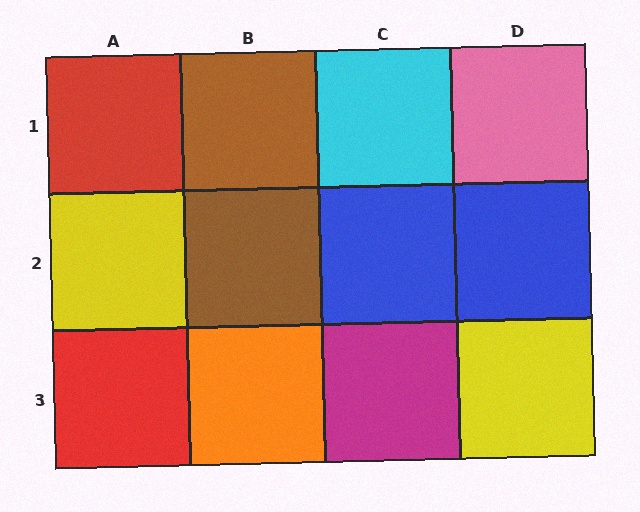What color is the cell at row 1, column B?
Brown.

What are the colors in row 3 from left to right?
Red, orange, magenta, yellow.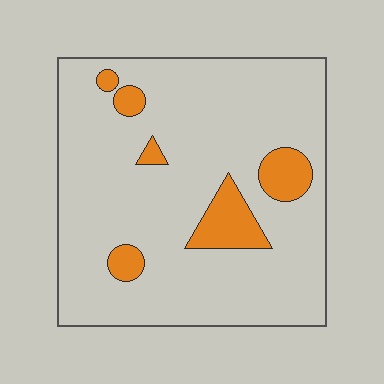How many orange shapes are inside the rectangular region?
6.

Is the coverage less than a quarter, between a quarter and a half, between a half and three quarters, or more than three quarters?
Less than a quarter.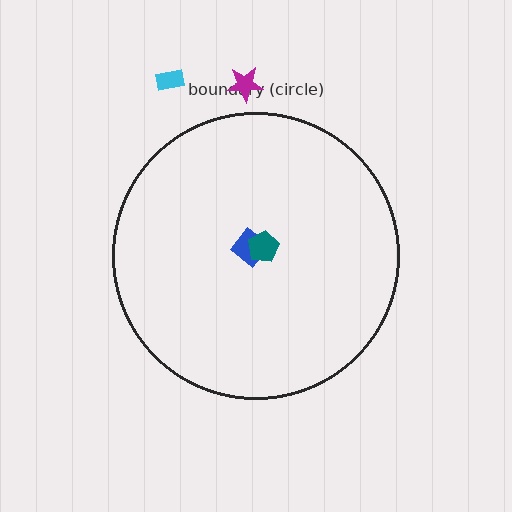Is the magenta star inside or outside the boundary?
Outside.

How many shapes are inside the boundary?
2 inside, 2 outside.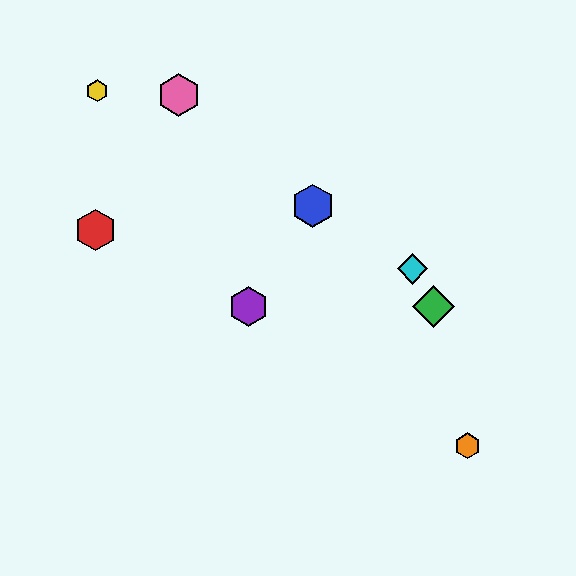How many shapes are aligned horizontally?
2 shapes (the green diamond, the purple hexagon) are aligned horizontally.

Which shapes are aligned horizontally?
The green diamond, the purple hexagon are aligned horizontally.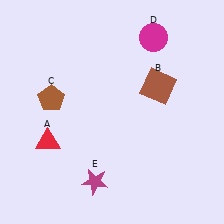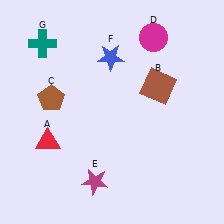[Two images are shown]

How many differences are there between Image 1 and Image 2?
There are 2 differences between the two images.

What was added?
A blue star (F), a teal cross (G) were added in Image 2.